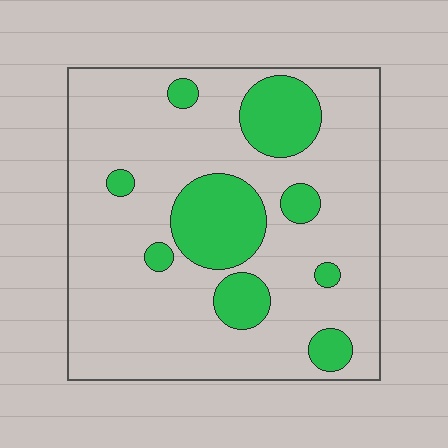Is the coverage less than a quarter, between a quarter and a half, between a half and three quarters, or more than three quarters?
Less than a quarter.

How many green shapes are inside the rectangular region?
9.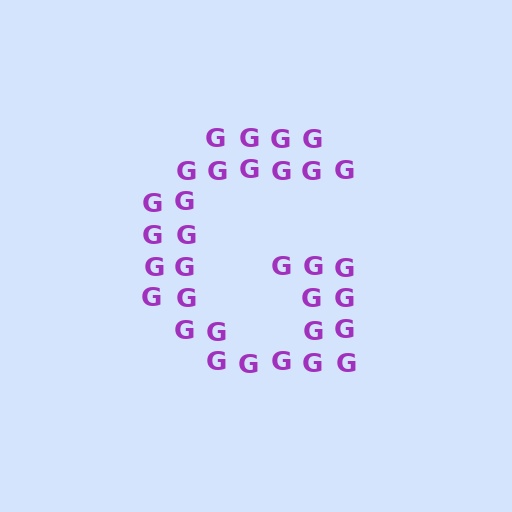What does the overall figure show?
The overall figure shows the letter G.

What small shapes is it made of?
It is made of small letter G's.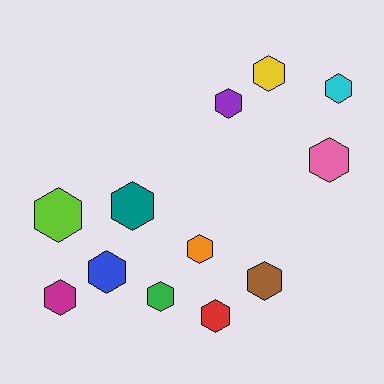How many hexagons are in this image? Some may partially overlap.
There are 12 hexagons.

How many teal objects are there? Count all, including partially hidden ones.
There is 1 teal object.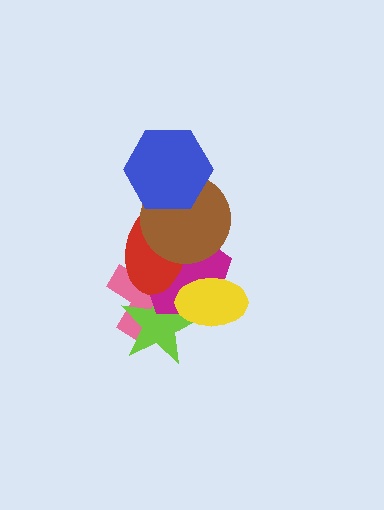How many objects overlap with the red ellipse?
5 objects overlap with the red ellipse.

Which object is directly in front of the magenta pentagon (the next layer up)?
The red ellipse is directly in front of the magenta pentagon.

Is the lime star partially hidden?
Yes, it is partially covered by another shape.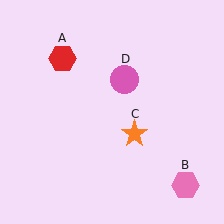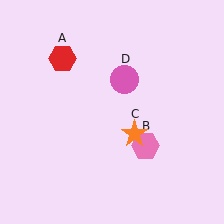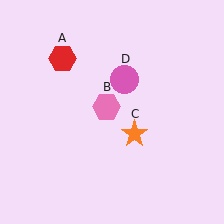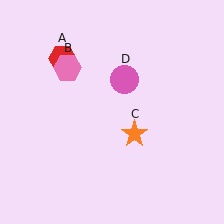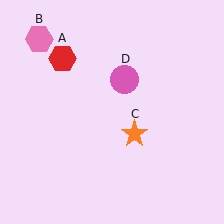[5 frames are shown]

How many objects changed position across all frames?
1 object changed position: pink hexagon (object B).